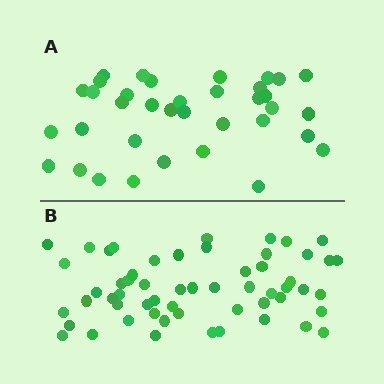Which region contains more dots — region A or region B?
Region B (the bottom region) has more dots.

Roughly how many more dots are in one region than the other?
Region B has approximately 20 more dots than region A.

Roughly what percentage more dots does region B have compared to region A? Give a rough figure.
About 60% more.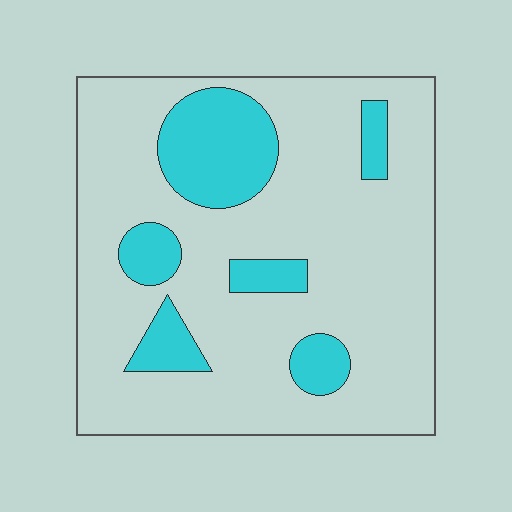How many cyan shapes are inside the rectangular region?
6.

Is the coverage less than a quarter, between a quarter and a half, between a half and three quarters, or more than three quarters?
Less than a quarter.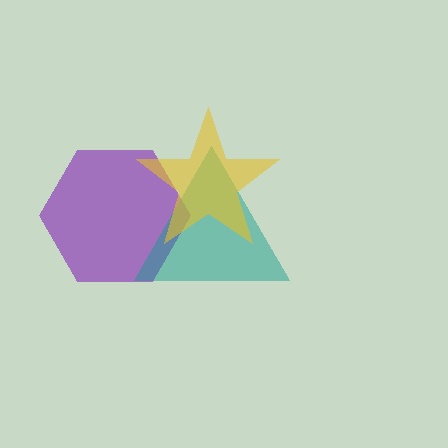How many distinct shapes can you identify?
There are 3 distinct shapes: a purple hexagon, a teal triangle, a yellow star.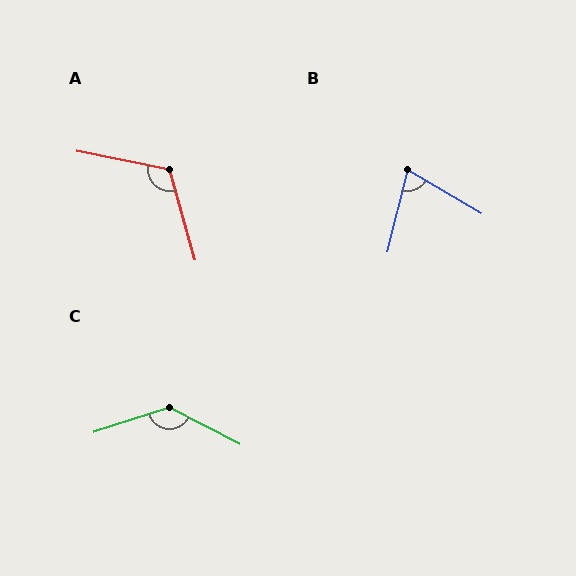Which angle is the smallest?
B, at approximately 73 degrees.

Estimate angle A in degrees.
Approximately 117 degrees.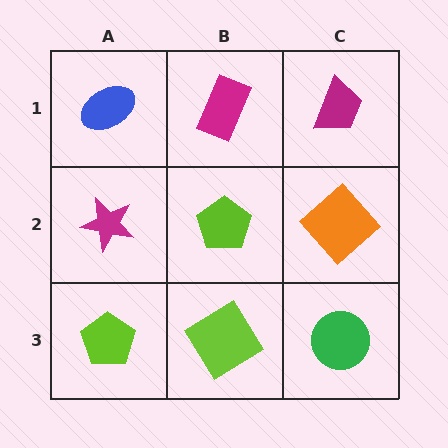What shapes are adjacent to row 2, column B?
A magenta rectangle (row 1, column B), a lime diamond (row 3, column B), a magenta star (row 2, column A), an orange diamond (row 2, column C).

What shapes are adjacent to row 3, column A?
A magenta star (row 2, column A), a lime diamond (row 3, column B).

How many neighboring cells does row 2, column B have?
4.